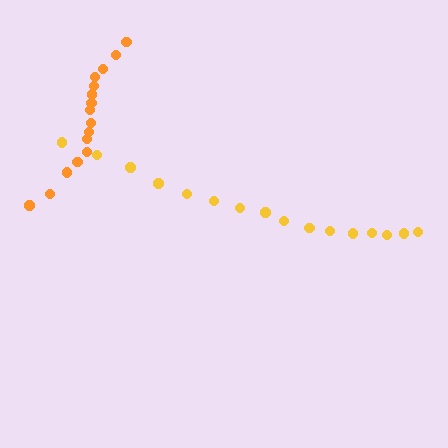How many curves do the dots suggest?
There are 2 distinct paths.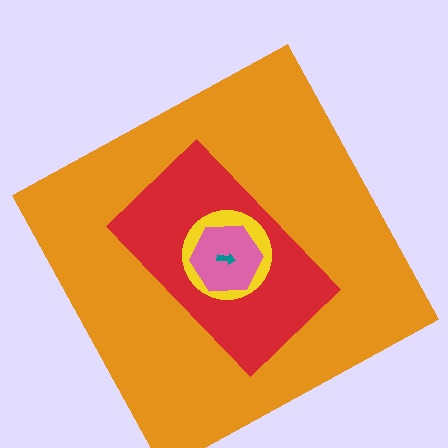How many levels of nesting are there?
5.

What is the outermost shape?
The orange square.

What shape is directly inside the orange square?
The red rectangle.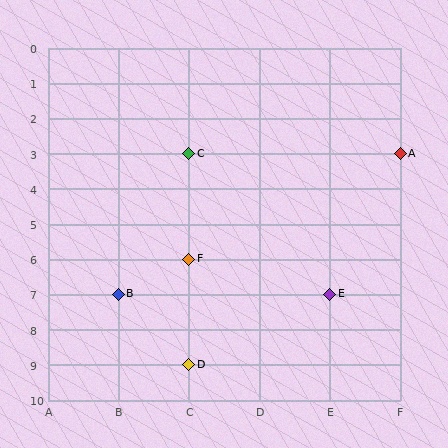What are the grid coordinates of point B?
Point B is at grid coordinates (B, 7).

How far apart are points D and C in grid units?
Points D and C are 6 rows apart.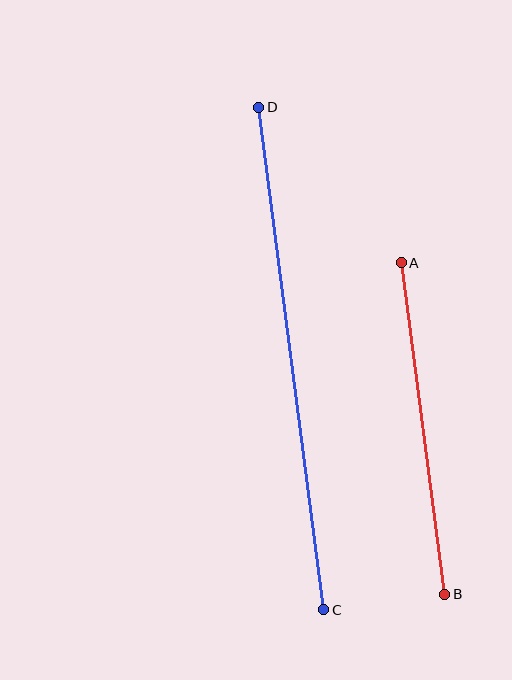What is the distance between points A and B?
The distance is approximately 334 pixels.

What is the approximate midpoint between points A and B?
The midpoint is at approximately (423, 429) pixels.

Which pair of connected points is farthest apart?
Points C and D are farthest apart.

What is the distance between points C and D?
The distance is approximately 506 pixels.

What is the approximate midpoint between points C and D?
The midpoint is at approximately (291, 358) pixels.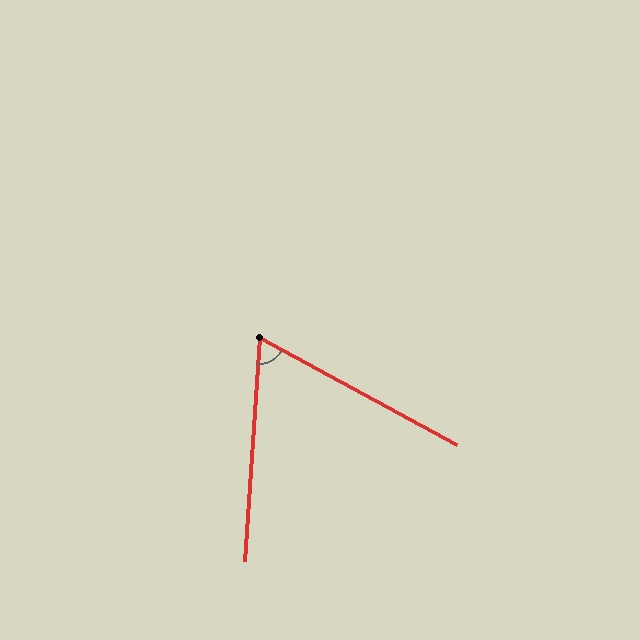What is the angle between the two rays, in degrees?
Approximately 65 degrees.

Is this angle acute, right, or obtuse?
It is acute.